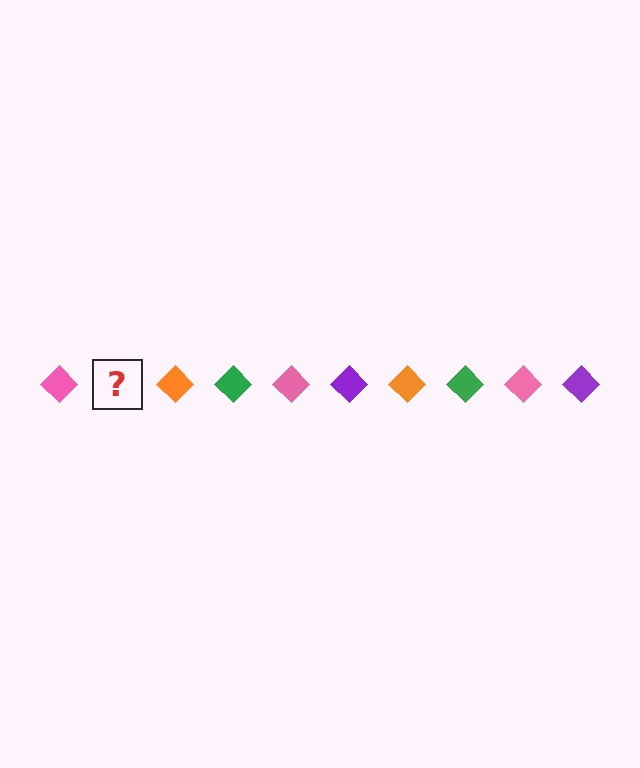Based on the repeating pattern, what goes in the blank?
The blank should be a purple diamond.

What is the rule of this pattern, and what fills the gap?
The rule is that the pattern cycles through pink, purple, orange, green diamonds. The gap should be filled with a purple diamond.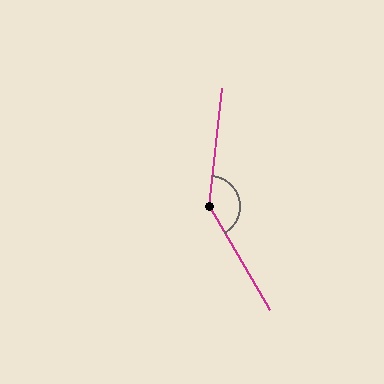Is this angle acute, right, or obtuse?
It is obtuse.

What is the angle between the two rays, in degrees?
Approximately 144 degrees.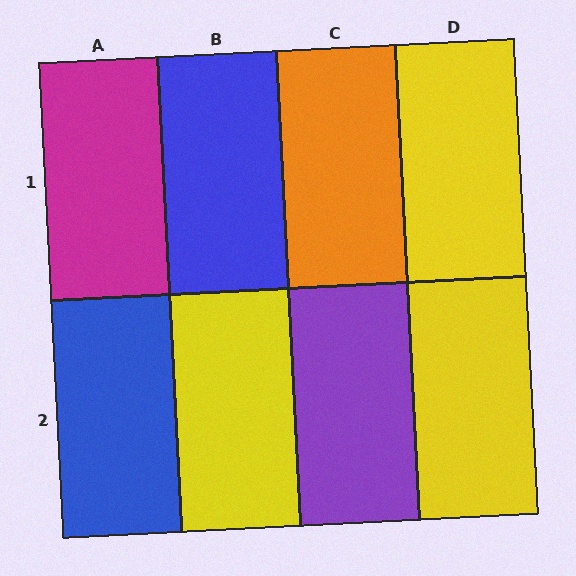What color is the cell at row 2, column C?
Purple.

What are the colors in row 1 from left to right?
Magenta, blue, orange, yellow.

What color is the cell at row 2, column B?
Yellow.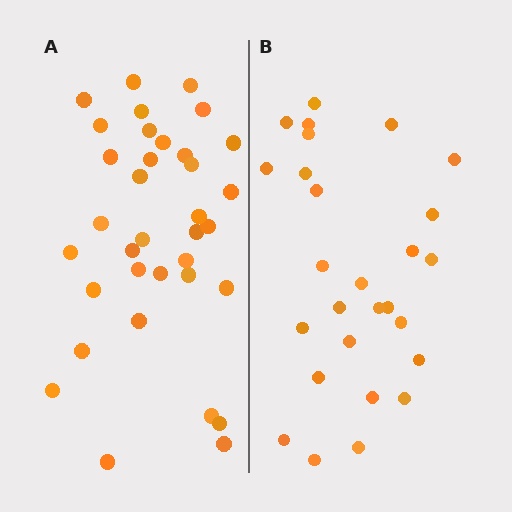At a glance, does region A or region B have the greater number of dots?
Region A (the left region) has more dots.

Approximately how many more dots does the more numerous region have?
Region A has roughly 8 or so more dots than region B.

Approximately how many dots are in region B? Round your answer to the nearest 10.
About 30 dots. (The exact count is 27, which rounds to 30.)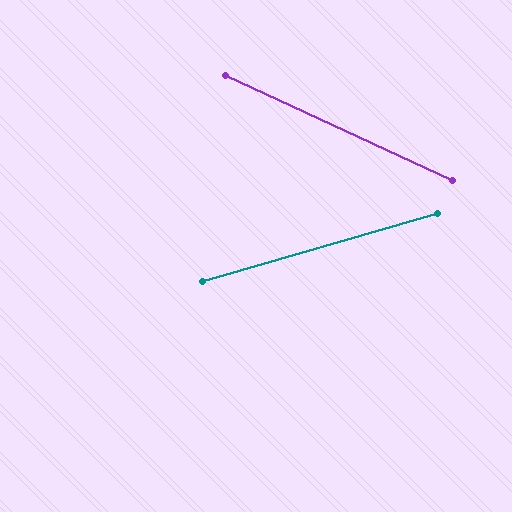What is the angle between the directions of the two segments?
Approximately 41 degrees.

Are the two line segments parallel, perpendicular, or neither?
Neither parallel nor perpendicular — they differ by about 41°.